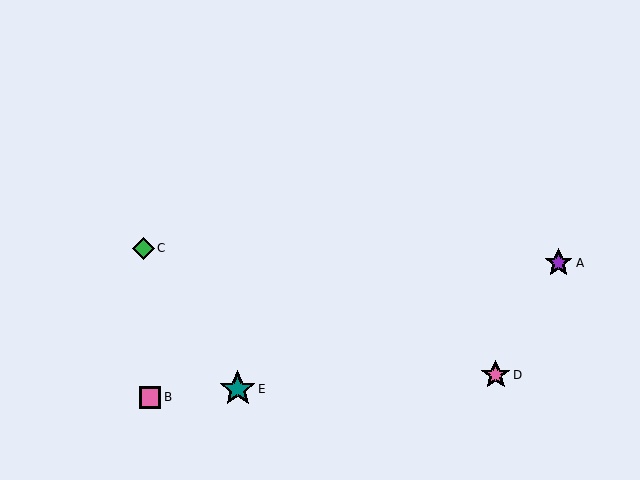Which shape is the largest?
The teal star (labeled E) is the largest.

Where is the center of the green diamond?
The center of the green diamond is at (143, 248).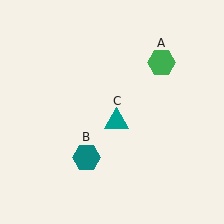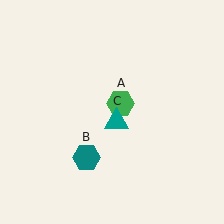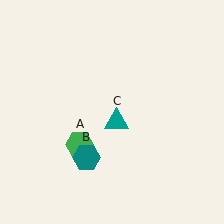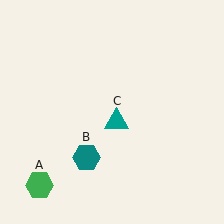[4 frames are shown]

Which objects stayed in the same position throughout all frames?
Teal hexagon (object B) and teal triangle (object C) remained stationary.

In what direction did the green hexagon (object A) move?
The green hexagon (object A) moved down and to the left.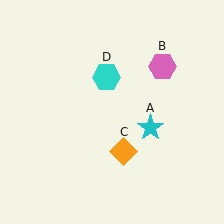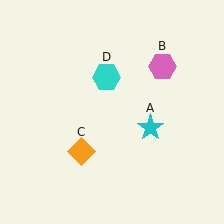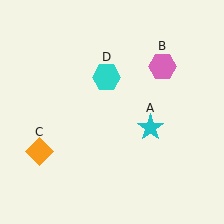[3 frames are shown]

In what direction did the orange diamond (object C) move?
The orange diamond (object C) moved left.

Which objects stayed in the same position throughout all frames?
Cyan star (object A) and pink hexagon (object B) and cyan hexagon (object D) remained stationary.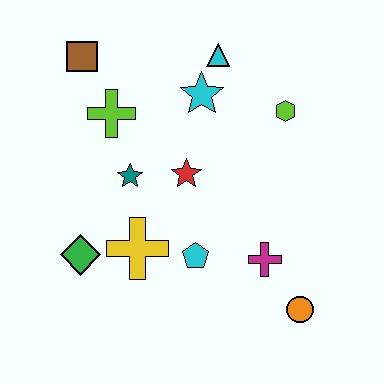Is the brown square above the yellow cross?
Yes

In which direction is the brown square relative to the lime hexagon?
The brown square is to the left of the lime hexagon.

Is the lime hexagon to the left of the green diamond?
No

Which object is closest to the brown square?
The lime cross is closest to the brown square.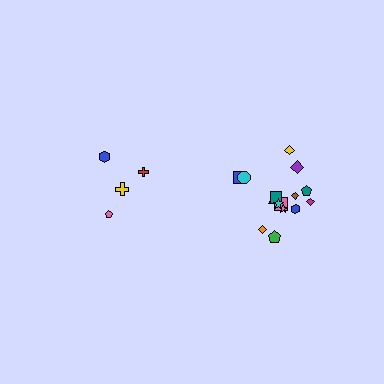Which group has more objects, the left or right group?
The right group.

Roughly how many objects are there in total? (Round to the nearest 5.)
Roughly 20 objects in total.